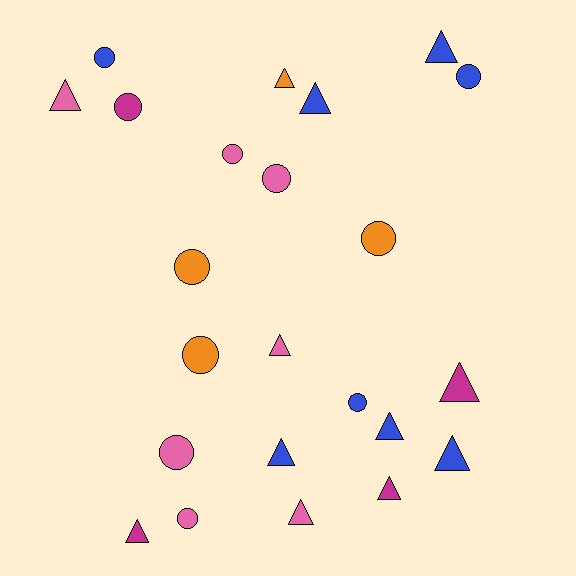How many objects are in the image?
There are 23 objects.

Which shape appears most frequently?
Triangle, with 12 objects.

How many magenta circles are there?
There is 1 magenta circle.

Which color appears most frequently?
Blue, with 8 objects.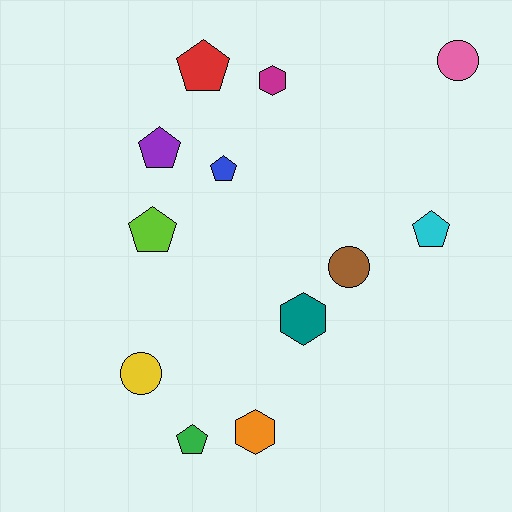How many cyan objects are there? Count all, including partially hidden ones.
There is 1 cyan object.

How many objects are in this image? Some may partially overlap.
There are 12 objects.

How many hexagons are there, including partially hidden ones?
There are 3 hexagons.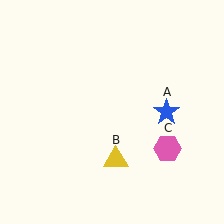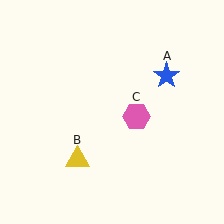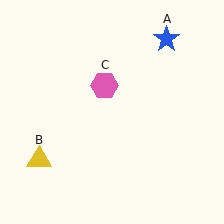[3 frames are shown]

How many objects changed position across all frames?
3 objects changed position: blue star (object A), yellow triangle (object B), pink hexagon (object C).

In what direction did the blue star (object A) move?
The blue star (object A) moved up.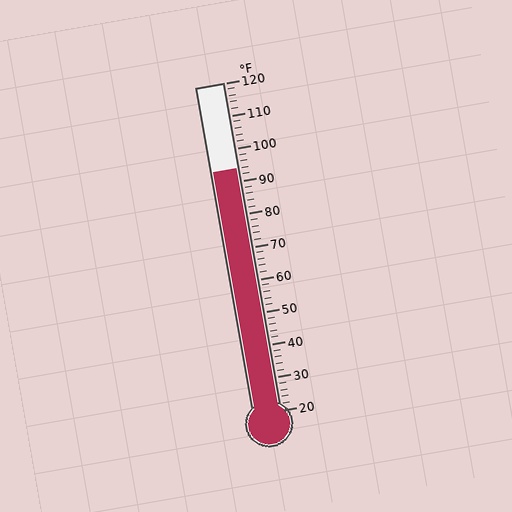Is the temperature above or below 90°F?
The temperature is above 90°F.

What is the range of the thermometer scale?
The thermometer scale ranges from 20°F to 120°F.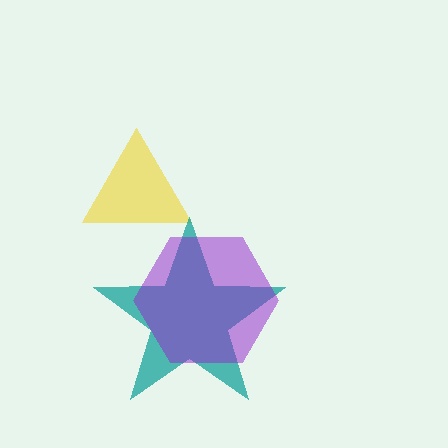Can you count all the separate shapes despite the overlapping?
Yes, there are 3 separate shapes.